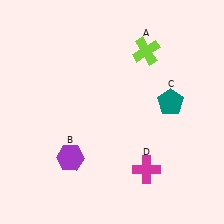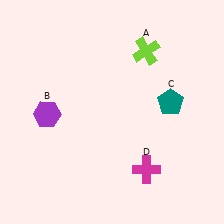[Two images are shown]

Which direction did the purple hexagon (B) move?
The purple hexagon (B) moved up.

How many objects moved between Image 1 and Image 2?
1 object moved between the two images.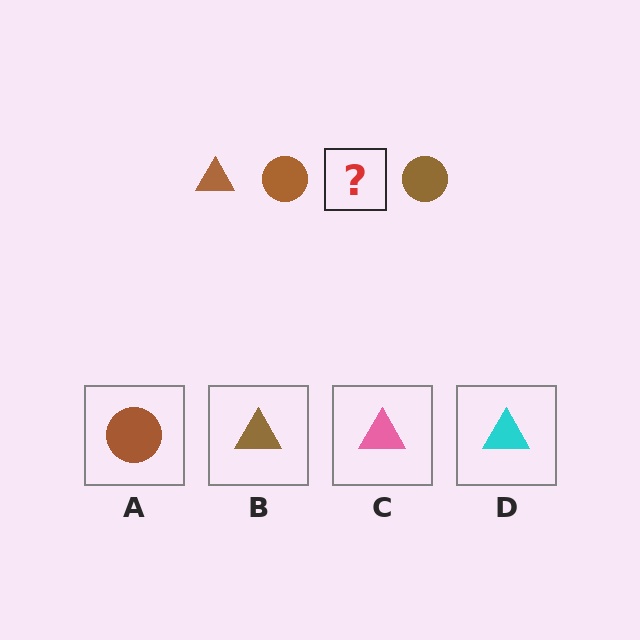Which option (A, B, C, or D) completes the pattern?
B.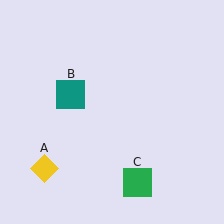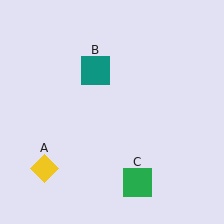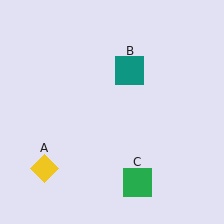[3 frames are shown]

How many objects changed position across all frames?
1 object changed position: teal square (object B).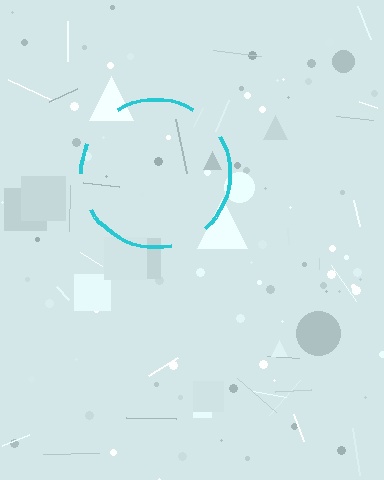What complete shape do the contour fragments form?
The contour fragments form a circle.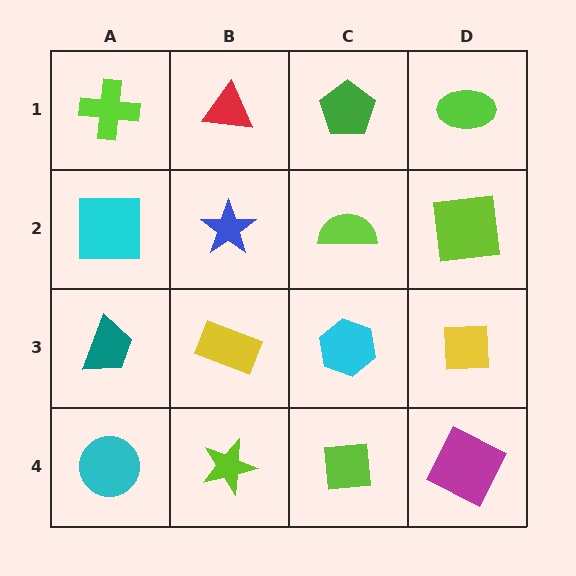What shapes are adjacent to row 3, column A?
A cyan square (row 2, column A), a cyan circle (row 4, column A), a yellow rectangle (row 3, column B).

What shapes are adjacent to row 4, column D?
A yellow square (row 3, column D), a lime square (row 4, column C).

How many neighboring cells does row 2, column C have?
4.